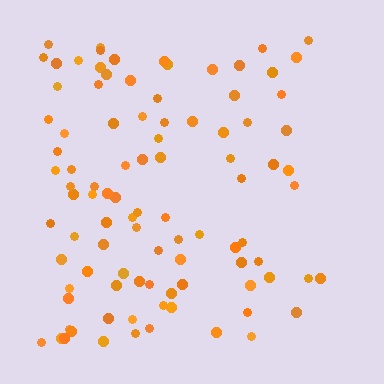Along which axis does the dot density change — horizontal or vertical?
Horizontal.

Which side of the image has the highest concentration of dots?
The left.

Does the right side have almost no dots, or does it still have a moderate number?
Still a moderate number, just noticeably fewer than the left.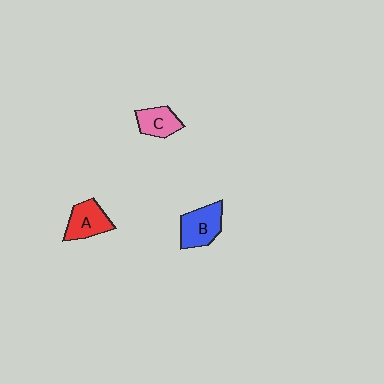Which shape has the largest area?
Shape B (blue).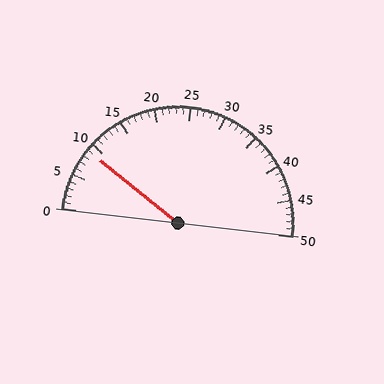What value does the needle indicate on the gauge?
The needle indicates approximately 9.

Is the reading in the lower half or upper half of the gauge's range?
The reading is in the lower half of the range (0 to 50).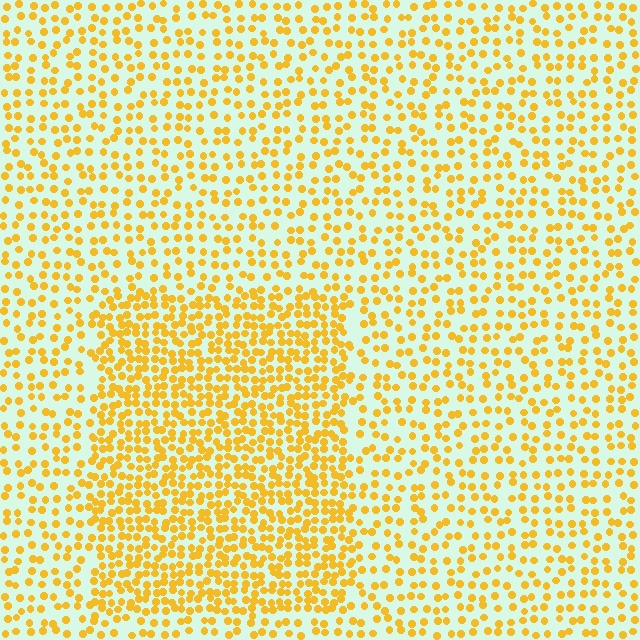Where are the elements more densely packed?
The elements are more densely packed inside the rectangle boundary.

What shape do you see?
I see a rectangle.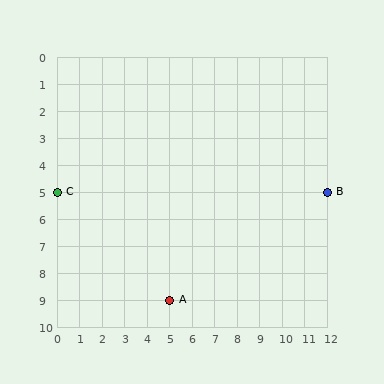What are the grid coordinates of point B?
Point B is at grid coordinates (12, 5).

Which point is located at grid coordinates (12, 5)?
Point B is at (12, 5).